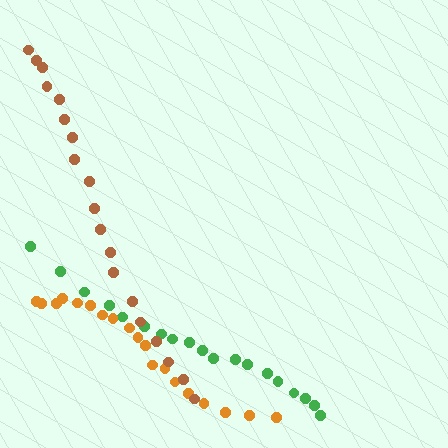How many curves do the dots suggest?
There are 3 distinct paths.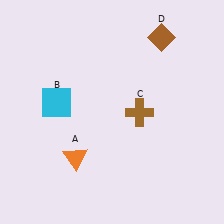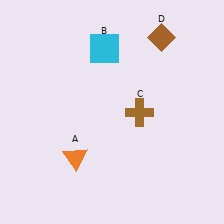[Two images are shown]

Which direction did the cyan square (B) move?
The cyan square (B) moved up.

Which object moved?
The cyan square (B) moved up.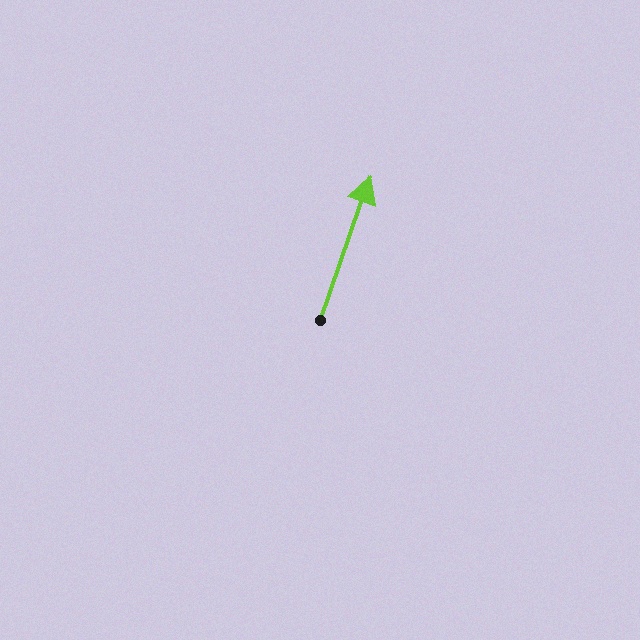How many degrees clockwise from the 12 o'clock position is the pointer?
Approximately 19 degrees.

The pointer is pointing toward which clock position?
Roughly 1 o'clock.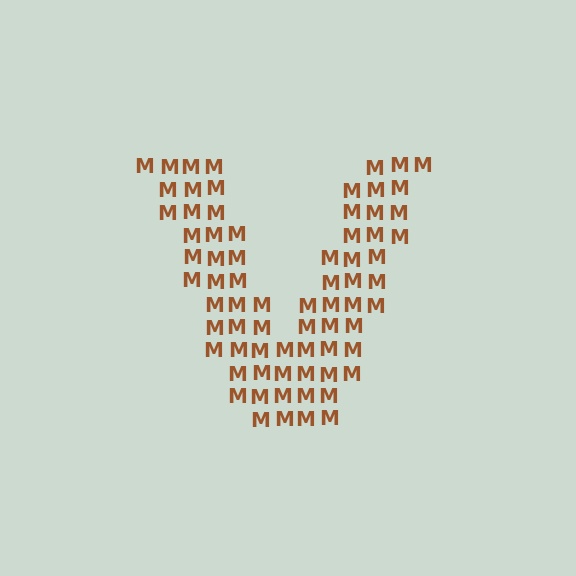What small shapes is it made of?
It is made of small letter M's.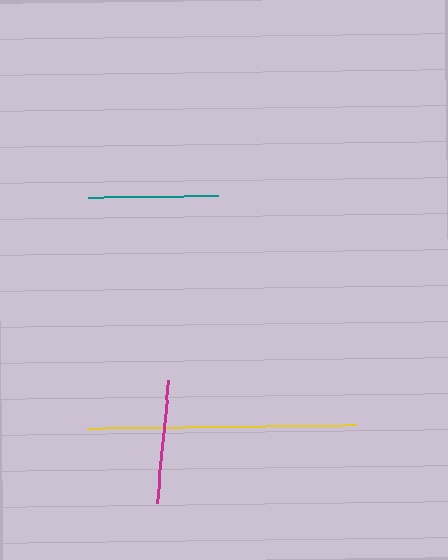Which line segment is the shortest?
The magenta line is the shortest at approximately 124 pixels.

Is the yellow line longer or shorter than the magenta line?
The yellow line is longer than the magenta line.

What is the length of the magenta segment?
The magenta segment is approximately 124 pixels long.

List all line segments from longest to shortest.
From longest to shortest: yellow, teal, magenta.